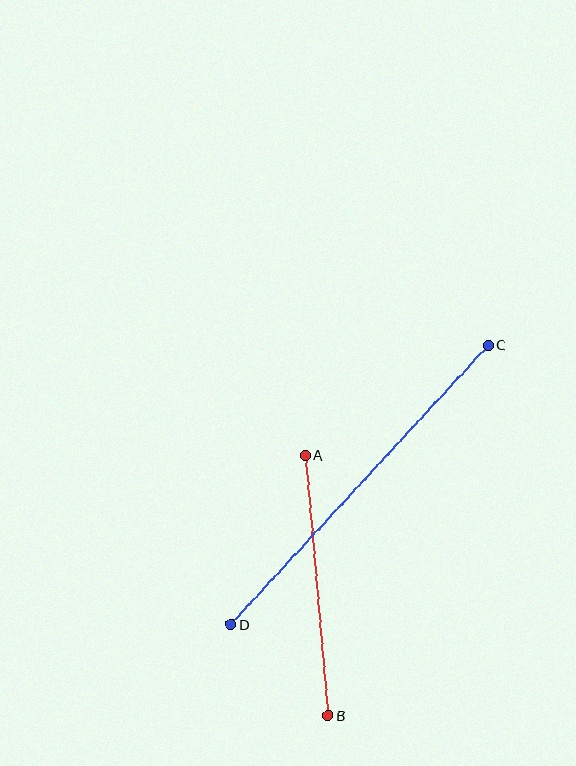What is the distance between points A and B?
The distance is approximately 261 pixels.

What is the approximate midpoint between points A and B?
The midpoint is at approximately (317, 585) pixels.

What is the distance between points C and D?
The distance is approximately 380 pixels.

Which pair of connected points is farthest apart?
Points C and D are farthest apart.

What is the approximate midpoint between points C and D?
The midpoint is at approximately (360, 485) pixels.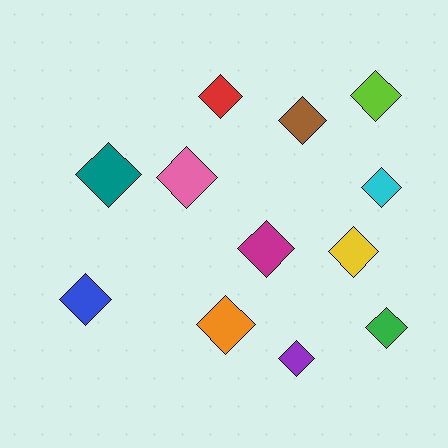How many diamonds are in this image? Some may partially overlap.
There are 12 diamonds.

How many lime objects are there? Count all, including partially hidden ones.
There is 1 lime object.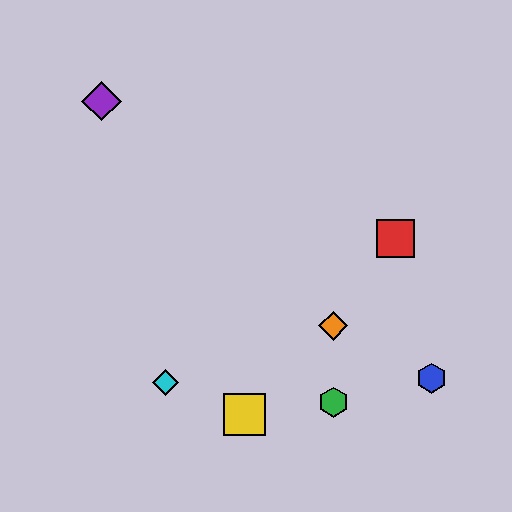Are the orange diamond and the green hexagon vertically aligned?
Yes, both are at x≈333.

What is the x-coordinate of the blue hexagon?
The blue hexagon is at x≈432.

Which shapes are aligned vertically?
The green hexagon, the orange diamond are aligned vertically.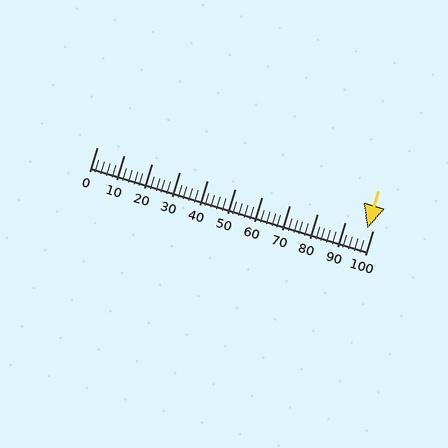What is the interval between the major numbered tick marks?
The major tick marks are spaced 10 units apart.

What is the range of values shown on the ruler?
The ruler shows values from 0 to 100.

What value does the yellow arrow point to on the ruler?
The yellow arrow points to approximately 98.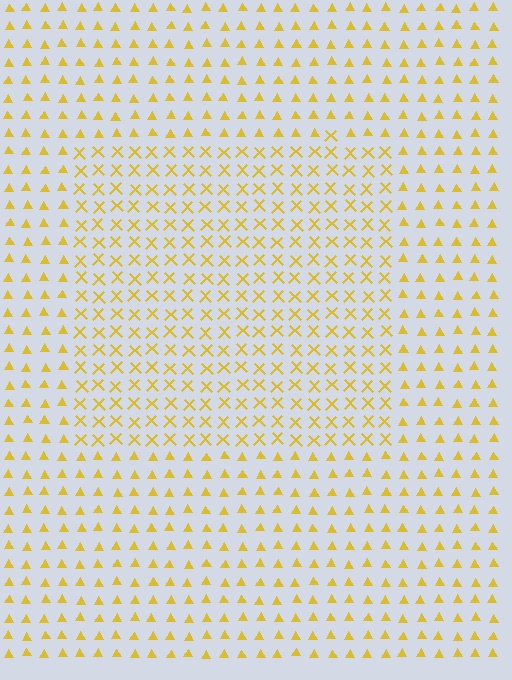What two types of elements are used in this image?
The image uses X marks inside the rectangle region and triangles outside it.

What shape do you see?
I see a rectangle.